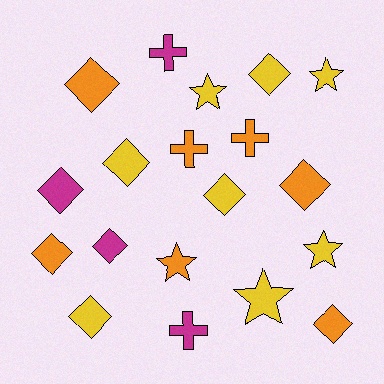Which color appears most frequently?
Yellow, with 8 objects.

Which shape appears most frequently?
Diamond, with 10 objects.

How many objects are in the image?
There are 19 objects.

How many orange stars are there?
There is 1 orange star.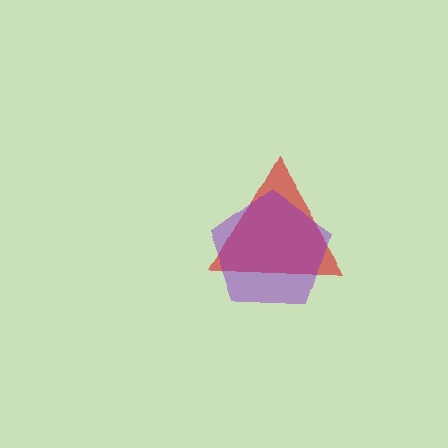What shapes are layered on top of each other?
The layered shapes are: a red triangle, a purple pentagon.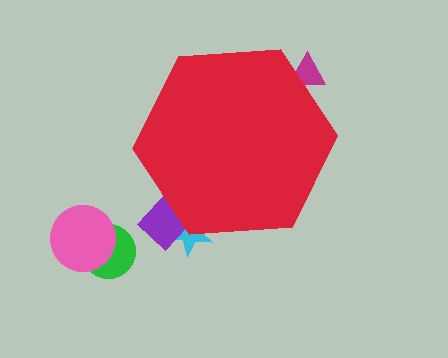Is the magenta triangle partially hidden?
Yes, the magenta triangle is partially hidden behind the red hexagon.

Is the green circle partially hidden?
No, the green circle is fully visible.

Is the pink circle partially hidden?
No, the pink circle is fully visible.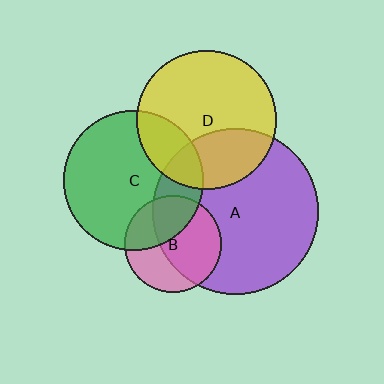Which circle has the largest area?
Circle A (purple).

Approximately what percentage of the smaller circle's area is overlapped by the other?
Approximately 30%.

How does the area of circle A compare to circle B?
Approximately 2.9 times.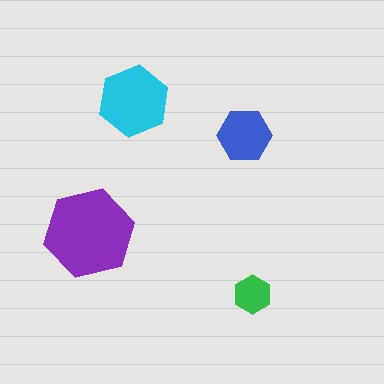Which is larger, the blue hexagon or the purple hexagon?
The purple one.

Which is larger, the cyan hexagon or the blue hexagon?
The cyan one.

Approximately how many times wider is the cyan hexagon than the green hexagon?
About 2 times wider.